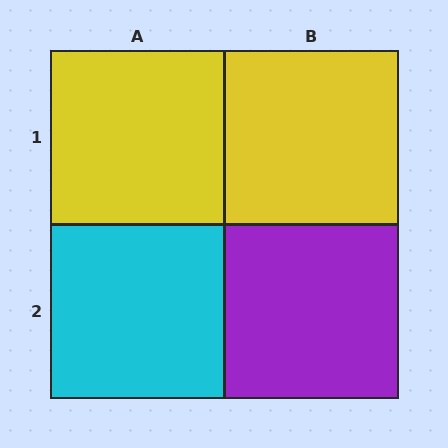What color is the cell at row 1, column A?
Yellow.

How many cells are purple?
1 cell is purple.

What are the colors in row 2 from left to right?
Cyan, purple.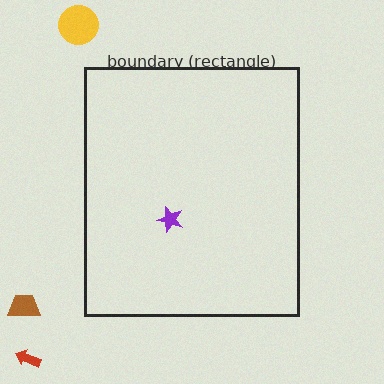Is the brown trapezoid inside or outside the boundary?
Outside.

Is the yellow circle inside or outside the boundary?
Outside.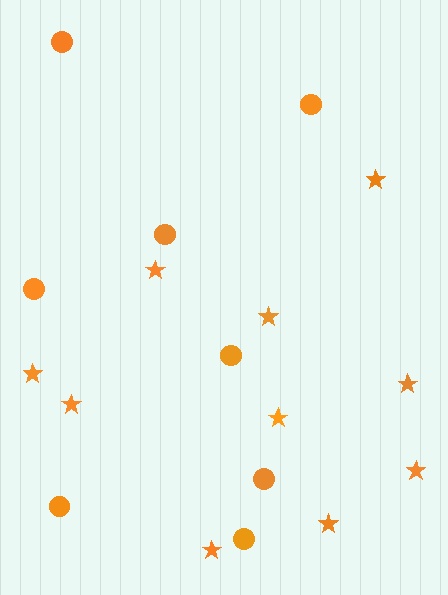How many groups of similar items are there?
There are 2 groups: one group of circles (8) and one group of stars (10).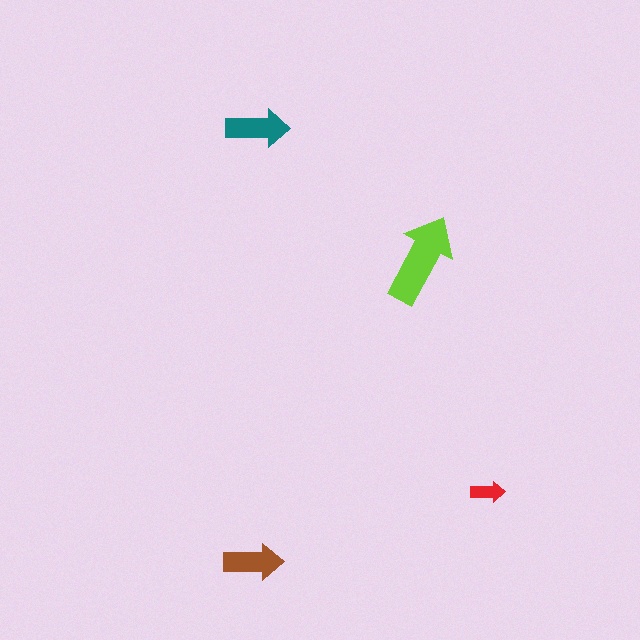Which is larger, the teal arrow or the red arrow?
The teal one.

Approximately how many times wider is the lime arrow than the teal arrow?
About 1.5 times wider.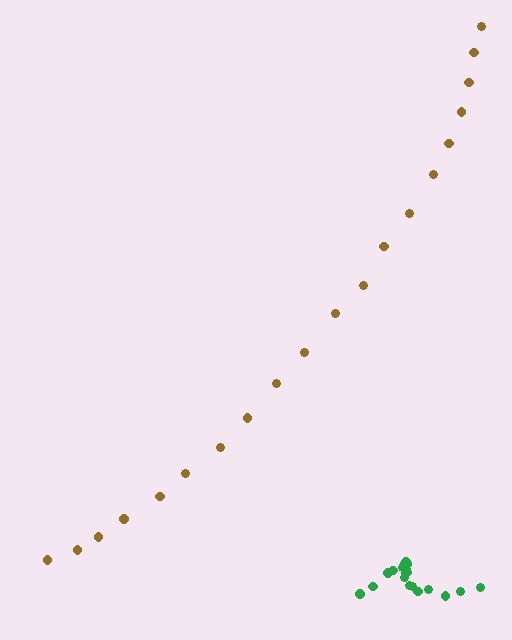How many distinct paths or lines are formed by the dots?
There are 2 distinct paths.